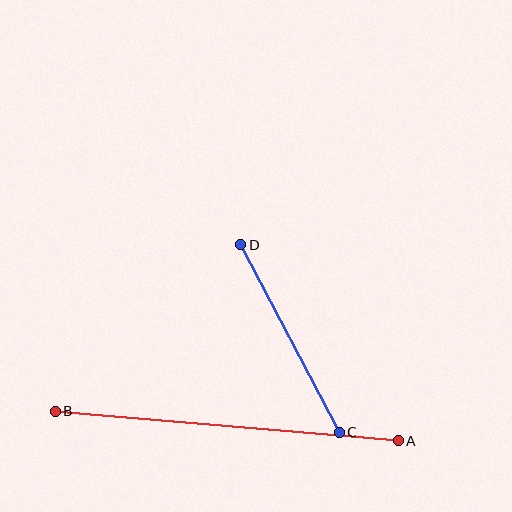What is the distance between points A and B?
The distance is approximately 344 pixels.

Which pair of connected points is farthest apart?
Points A and B are farthest apart.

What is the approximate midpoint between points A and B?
The midpoint is at approximately (227, 426) pixels.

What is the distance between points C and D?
The distance is approximately 212 pixels.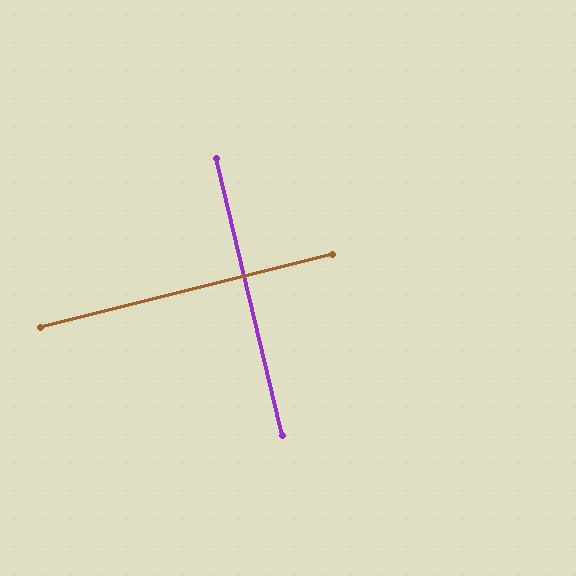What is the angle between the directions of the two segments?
Approximately 90 degrees.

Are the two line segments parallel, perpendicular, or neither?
Perpendicular — they meet at approximately 90°.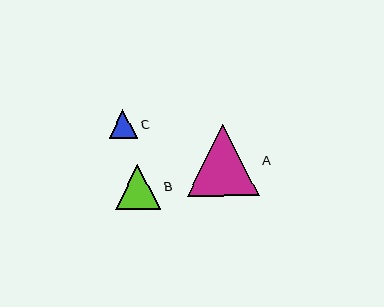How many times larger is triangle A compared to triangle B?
Triangle A is approximately 1.6 times the size of triangle B.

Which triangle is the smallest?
Triangle C is the smallest with a size of approximately 28 pixels.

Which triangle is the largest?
Triangle A is the largest with a size of approximately 72 pixels.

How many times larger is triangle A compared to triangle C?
Triangle A is approximately 2.5 times the size of triangle C.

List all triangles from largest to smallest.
From largest to smallest: A, B, C.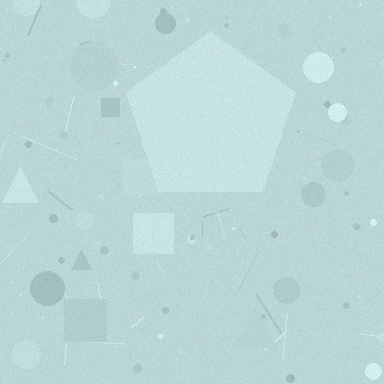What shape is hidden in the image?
A pentagon is hidden in the image.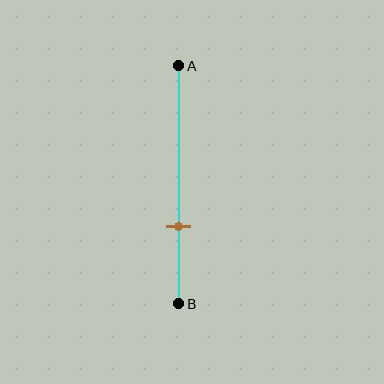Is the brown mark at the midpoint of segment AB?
No, the mark is at about 70% from A, not at the 50% midpoint.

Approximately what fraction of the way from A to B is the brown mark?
The brown mark is approximately 70% of the way from A to B.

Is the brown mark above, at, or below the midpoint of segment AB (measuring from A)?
The brown mark is below the midpoint of segment AB.